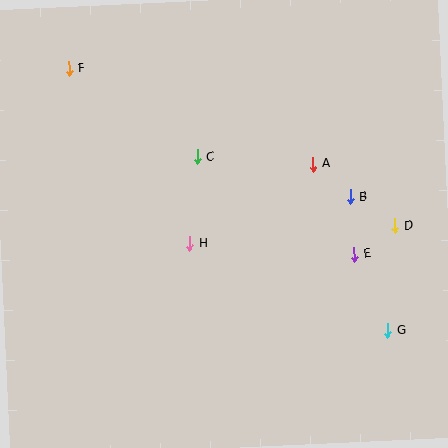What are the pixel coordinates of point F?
Point F is at (69, 69).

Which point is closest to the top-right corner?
Point A is closest to the top-right corner.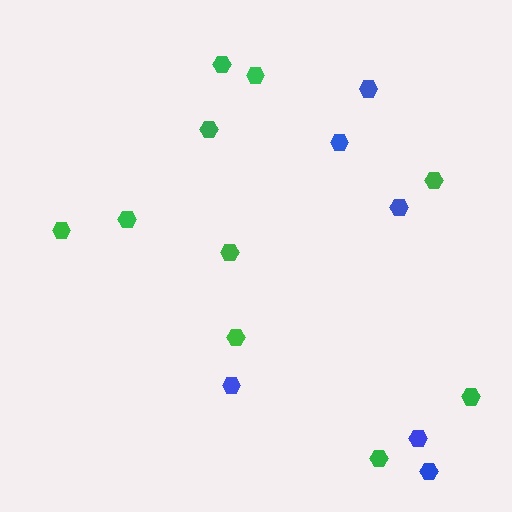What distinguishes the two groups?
There are 2 groups: one group of green hexagons (10) and one group of blue hexagons (6).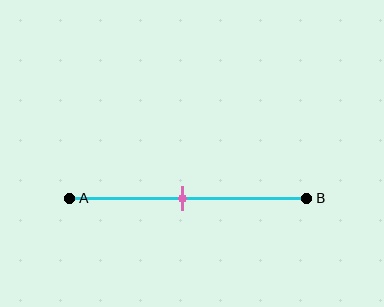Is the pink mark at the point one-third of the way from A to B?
No, the mark is at about 45% from A, not at the 33% one-third point.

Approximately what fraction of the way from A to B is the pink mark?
The pink mark is approximately 45% of the way from A to B.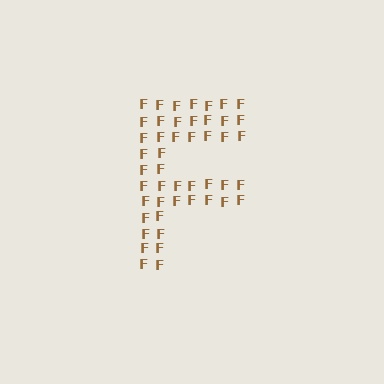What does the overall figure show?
The overall figure shows the letter F.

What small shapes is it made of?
It is made of small letter F's.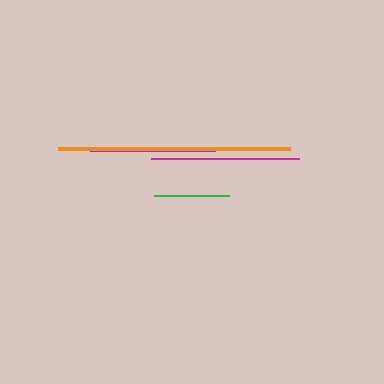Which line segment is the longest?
The orange line is the longest at approximately 232 pixels.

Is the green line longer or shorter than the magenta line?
The magenta line is longer than the green line.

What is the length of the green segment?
The green segment is approximately 75 pixels long.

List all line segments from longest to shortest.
From longest to shortest: orange, magenta, purple, green.